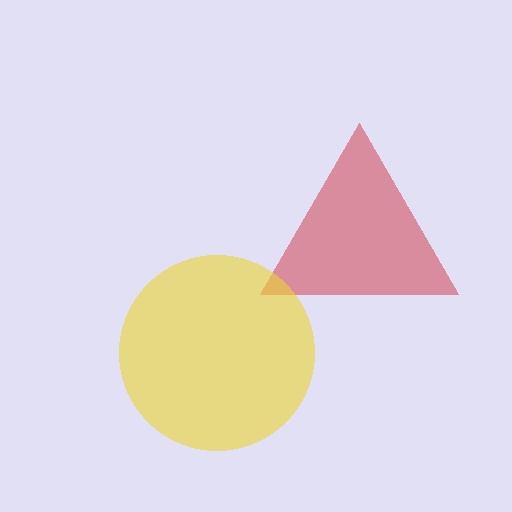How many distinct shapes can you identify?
There are 2 distinct shapes: a red triangle, a yellow circle.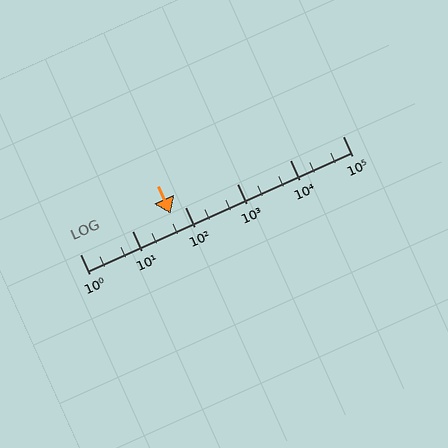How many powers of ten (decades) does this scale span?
The scale spans 5 decades, from 1 to 100000.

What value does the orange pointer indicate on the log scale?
The pointer indicates approximately 54.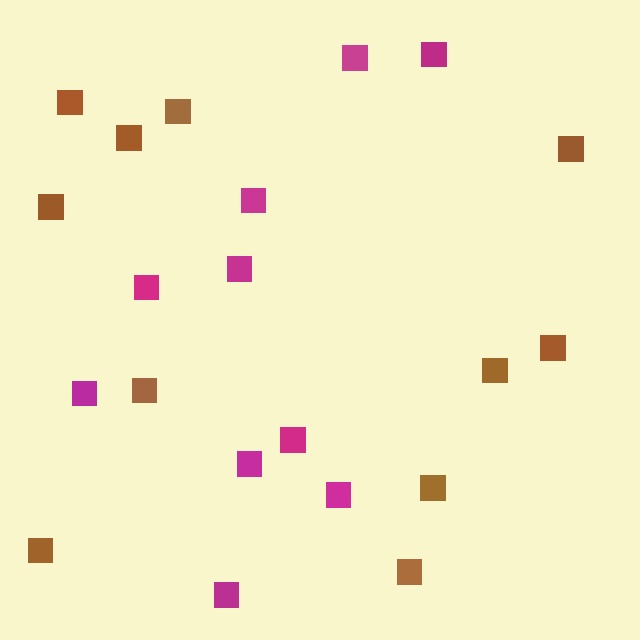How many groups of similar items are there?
There are 2 groups: one group of brown squares (11) and one group of magenta squares (10).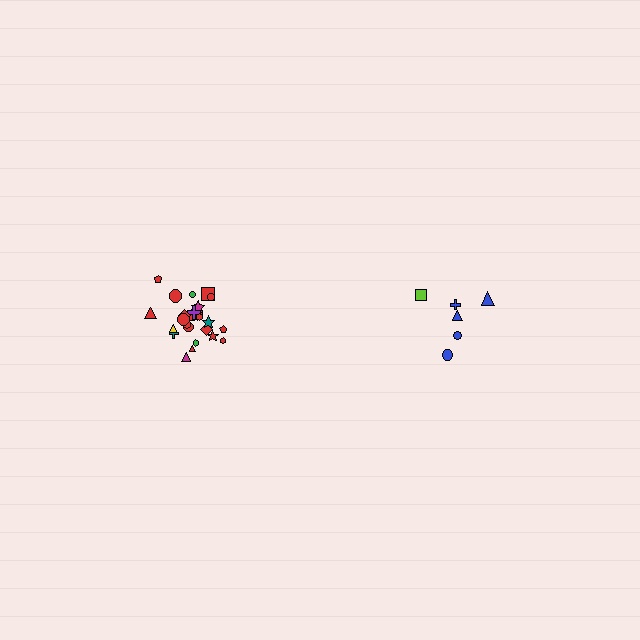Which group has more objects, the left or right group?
The left group.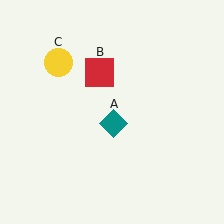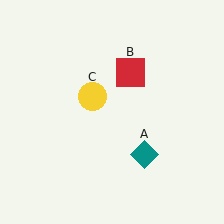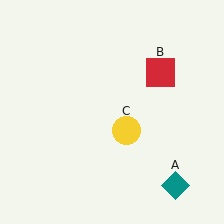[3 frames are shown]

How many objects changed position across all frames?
3 objects changed position: teal diamond (object A), red square (object B), yellow circle (object C).